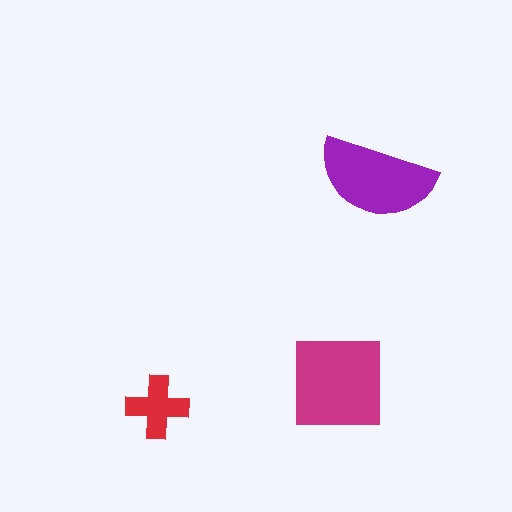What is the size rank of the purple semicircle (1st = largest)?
2nd.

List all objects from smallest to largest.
The red cross, the purple semicircle, the magenta square.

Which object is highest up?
The purple semicircle is topmost.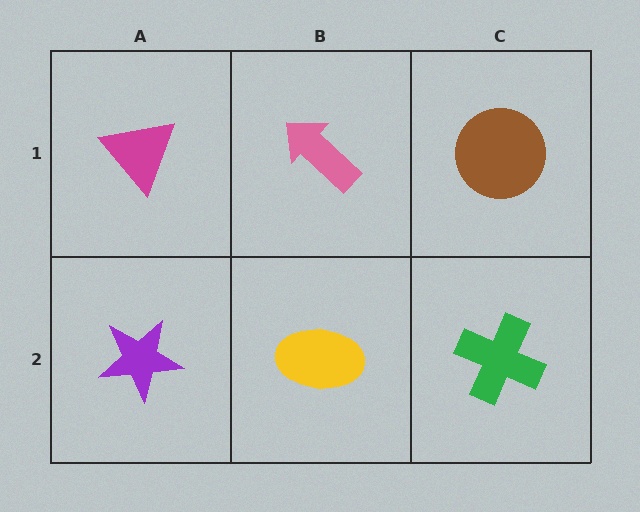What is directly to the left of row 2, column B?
A purple star.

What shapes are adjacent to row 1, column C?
A green cross (row 2, column C), a pink arrow (row 1, column B).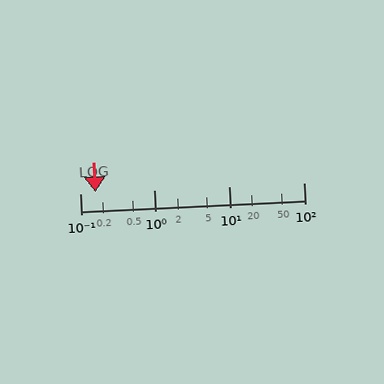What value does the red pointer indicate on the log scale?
The pointer indicates approximately 0.16.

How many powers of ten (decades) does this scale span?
The scale spans 3 decades, from 0.1 to 100.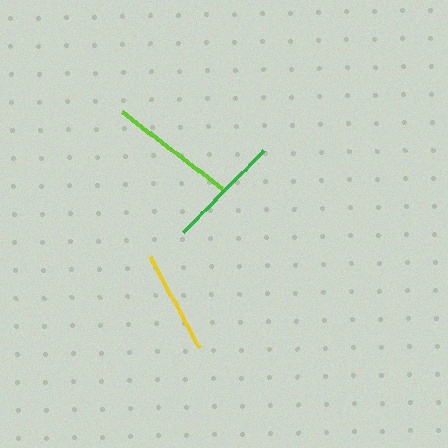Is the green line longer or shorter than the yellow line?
The green line is longer than the yellow line.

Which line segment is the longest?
The lime line is the longest at approximately 128 pixels.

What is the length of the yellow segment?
The yellow segment is approximately 104 pixels long.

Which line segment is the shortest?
The yellow line is the shortest at approximately 104 pixels.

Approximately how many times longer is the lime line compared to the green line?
The lime line is approximately 1.1 times the length of the green line.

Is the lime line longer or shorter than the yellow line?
The lime line is longer than the yellow line.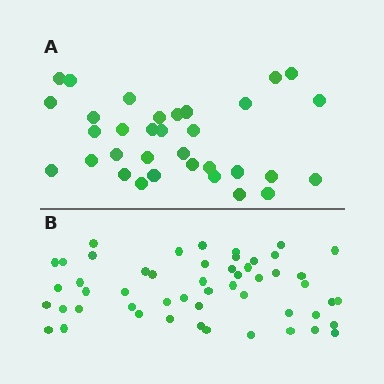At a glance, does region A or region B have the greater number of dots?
Region B (the bottom region) has more dots.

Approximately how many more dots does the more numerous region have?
Region B has approximately 20 more dots than region A.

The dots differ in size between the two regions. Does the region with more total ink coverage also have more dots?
No. Region A has more total ink coverage because its dots are larger, but region B actually contains more individual dots. Total area can be misleading — the number of items is what matters here.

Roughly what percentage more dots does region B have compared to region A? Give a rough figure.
About 60% more.